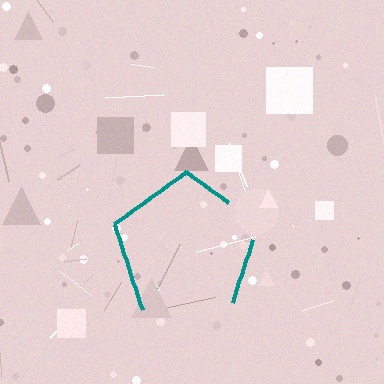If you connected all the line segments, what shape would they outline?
They would outline a pentagon.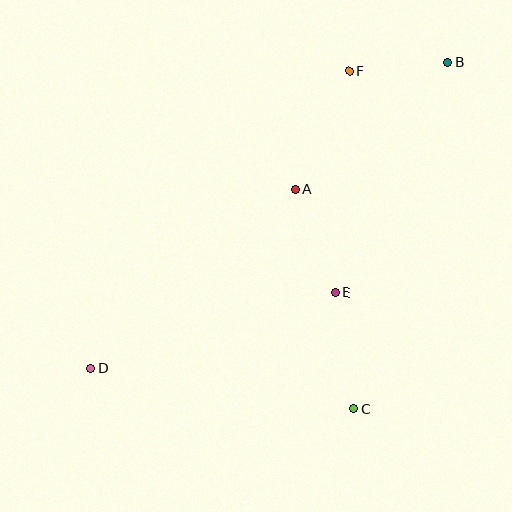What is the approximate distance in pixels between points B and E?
The distance between B and E is approximately 257 pixels.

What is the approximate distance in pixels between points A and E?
The distance between A and E is approximately 111 pixels.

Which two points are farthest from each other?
Points B and D are farthest from each other.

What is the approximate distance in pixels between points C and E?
The distance between C and E is approximately 117 pixels.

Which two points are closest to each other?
Points B and F are closest to each other.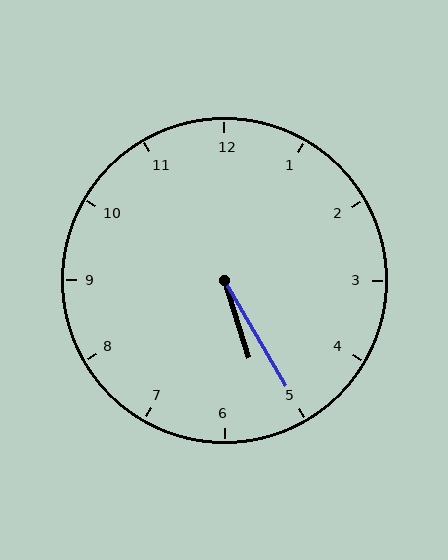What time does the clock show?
5:25.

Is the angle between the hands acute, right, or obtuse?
It is acute.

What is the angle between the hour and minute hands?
Approximately 12 degrees.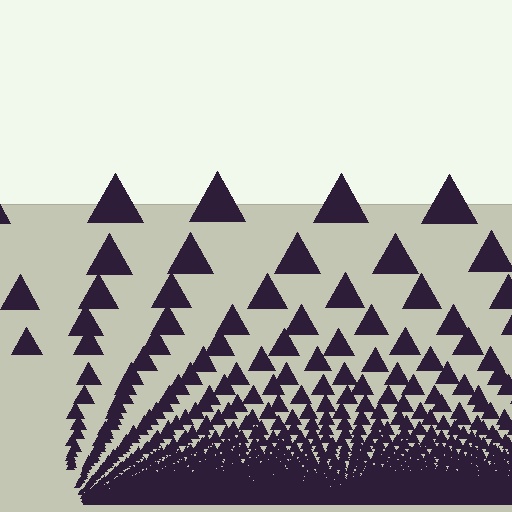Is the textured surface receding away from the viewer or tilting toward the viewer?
The surface appears to tilt toward the viewer. Texture elements get larger and sparser toward the top.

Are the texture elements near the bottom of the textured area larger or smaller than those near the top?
Smaller. The gradient is inverted — elements near the bottom are smaller and denser.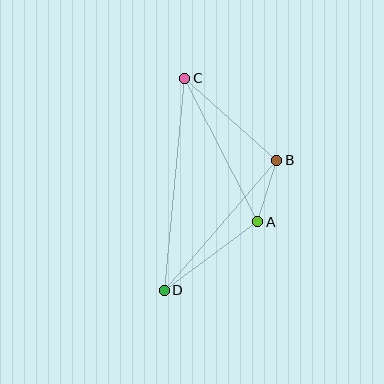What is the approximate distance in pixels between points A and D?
The distance between A and D is approximately 116 pixels.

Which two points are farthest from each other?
Points C and D are farthest from each other.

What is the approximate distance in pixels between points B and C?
The distance between B and C is approximately 123 pixels.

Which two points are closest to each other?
Points A and B are closest to each other.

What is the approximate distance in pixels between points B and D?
The distance between B and D is approximately 172 pixels.